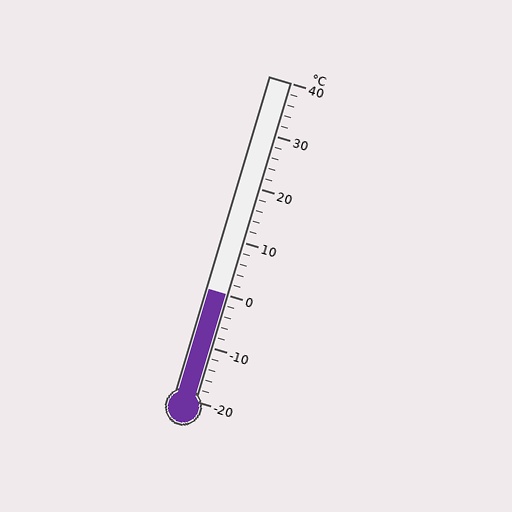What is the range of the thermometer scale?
The thermometer scale ranges from -20°C to 40°C.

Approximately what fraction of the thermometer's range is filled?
The thermometer is filled to approximately 35% of its range.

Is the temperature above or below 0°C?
The temperature is at 0°C.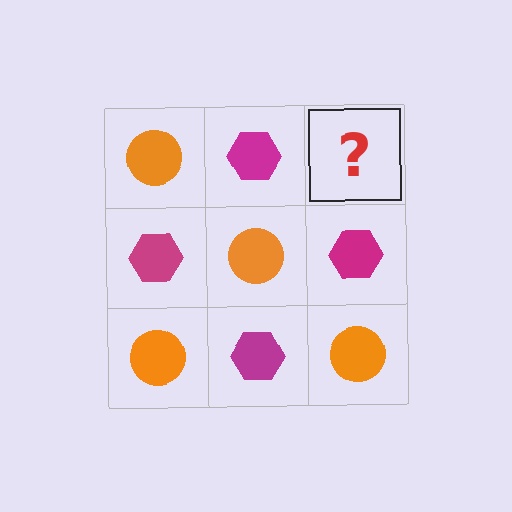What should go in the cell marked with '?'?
The missing cell should contain an orange circle.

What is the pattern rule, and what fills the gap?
The rule is that it alternates orange circle and magenta hexagon in a checkerboard pattern. The gap should be filled with an orange circle.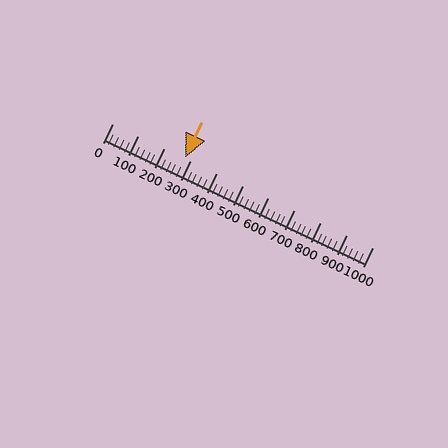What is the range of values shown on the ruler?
The ruler shows values from 0 to 1000.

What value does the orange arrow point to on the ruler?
The orange arrow points to approximately 280.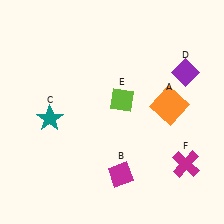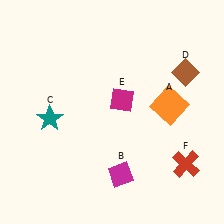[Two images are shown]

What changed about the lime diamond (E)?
In Image 1, E is lime. In Image 2, it changed to magenta.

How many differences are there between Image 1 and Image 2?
There are 3 differences between the two images.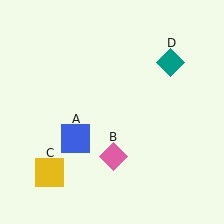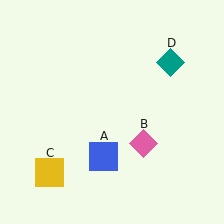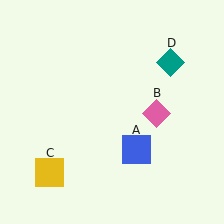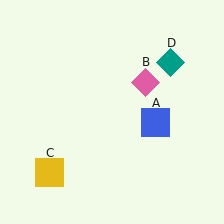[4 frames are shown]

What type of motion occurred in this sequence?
The blue square (object A), pink diamond (object B) rotated counterclockwise around the center of the scene.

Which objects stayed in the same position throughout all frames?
Yellow square (object C) and teal diamond (object D) remained stationary.